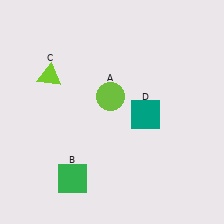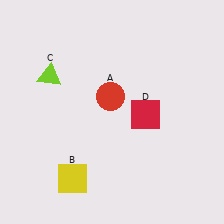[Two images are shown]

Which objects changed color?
A changed from lime to red. B changed from green to yellow. D changed from teal to red.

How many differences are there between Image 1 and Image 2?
There are 3 differences between the two images.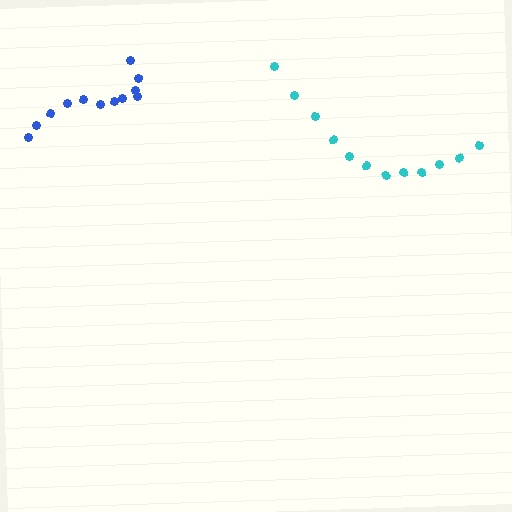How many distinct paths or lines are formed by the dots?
There are 2 distinct paths.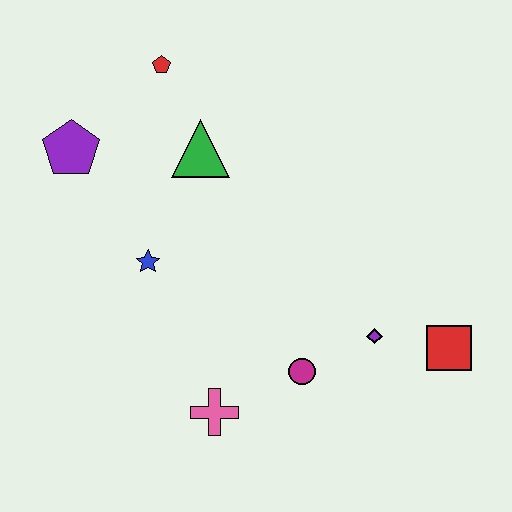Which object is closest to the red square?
The purple diamond is closest to the red square.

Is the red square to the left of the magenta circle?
No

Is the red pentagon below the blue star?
No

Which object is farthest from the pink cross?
The red pentagon is farthest from the pink cross.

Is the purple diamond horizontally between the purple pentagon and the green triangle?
No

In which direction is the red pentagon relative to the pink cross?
The red pentagon is above the pink cross.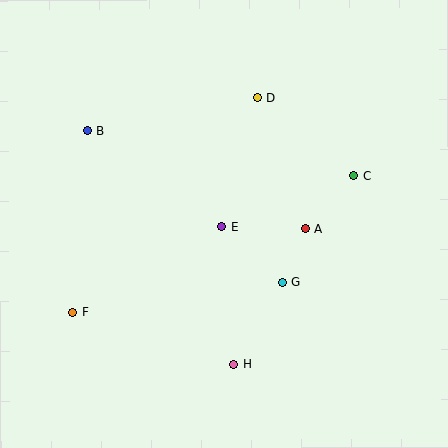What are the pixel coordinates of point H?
Point H is at (233, 364).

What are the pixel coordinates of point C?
Point C is at (353, 176).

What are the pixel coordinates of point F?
Point F is at (72, 312).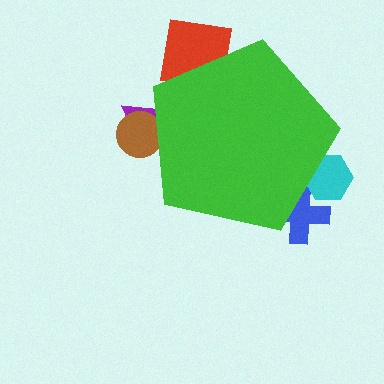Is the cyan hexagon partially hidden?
Yes, the cyan hexagon is partially hidden behind the green pentagon.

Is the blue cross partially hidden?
Yes, the blue cross is partially hidden behind the green pentagon.